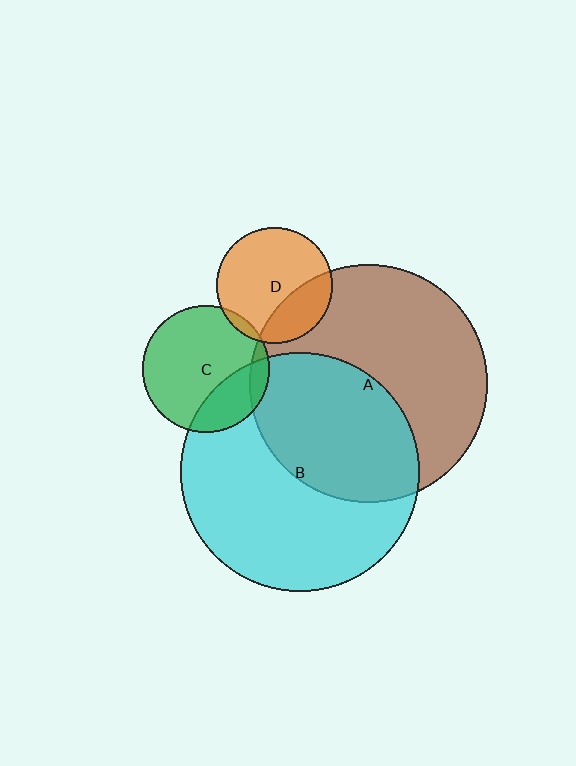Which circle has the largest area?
Circle B (cyan).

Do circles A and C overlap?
Yes.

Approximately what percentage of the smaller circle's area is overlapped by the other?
Approximately 10%.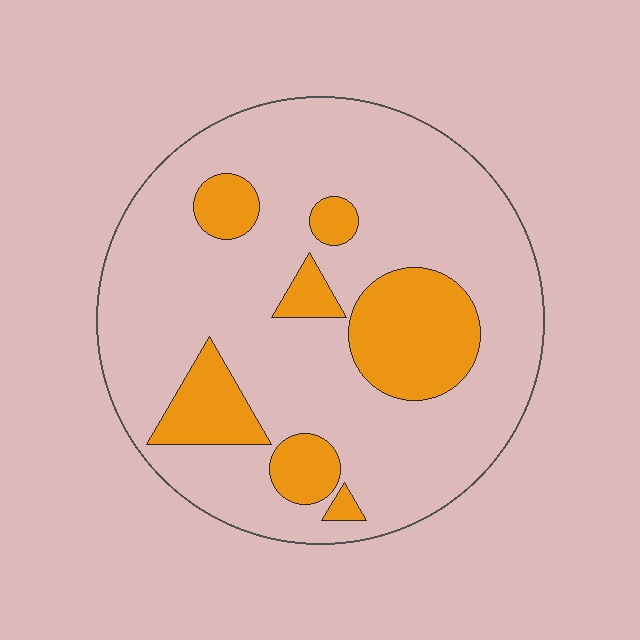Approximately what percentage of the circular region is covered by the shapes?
Approximately 20%.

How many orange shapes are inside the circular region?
7.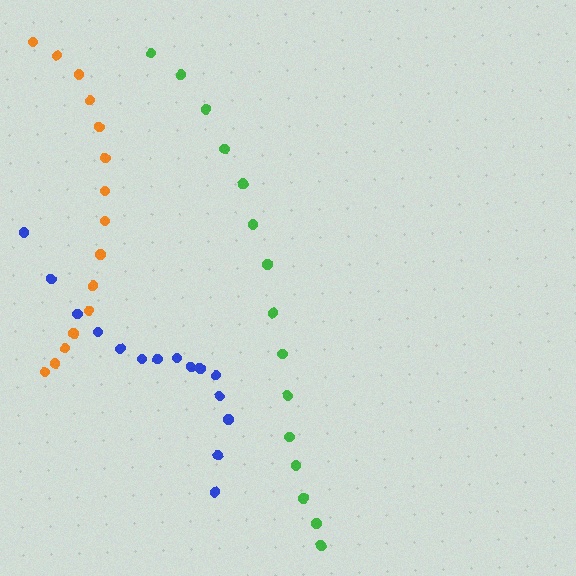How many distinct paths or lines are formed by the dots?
There are 3 distinct paths.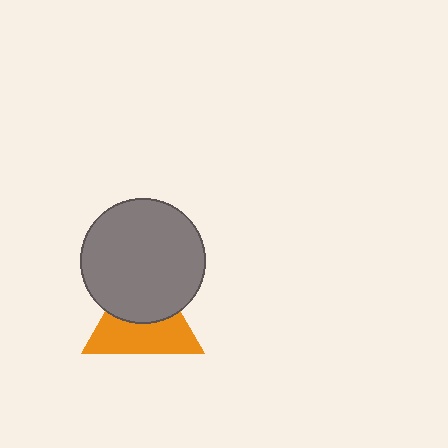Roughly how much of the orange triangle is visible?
About half of it is visible (roughly 53%).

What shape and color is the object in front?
The object in front is a gray circle.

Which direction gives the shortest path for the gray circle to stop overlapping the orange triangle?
Moving up gives the shortest separation.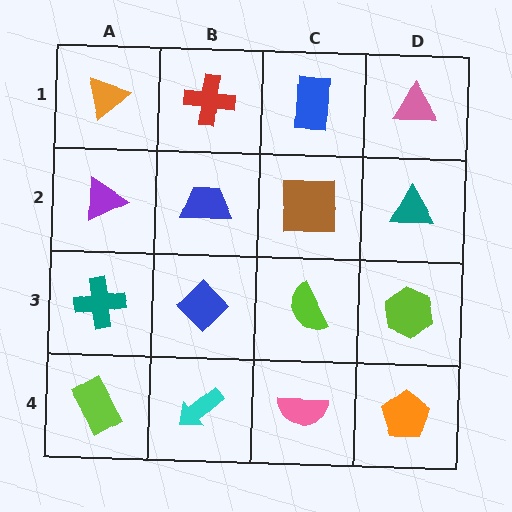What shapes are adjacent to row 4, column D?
A lime hexagon (row 3, column D), a pink semicircle (row 4, column C).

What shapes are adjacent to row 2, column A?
An orange triangle (row 1, column A), a teal cross (row 3, column A), a blue trapezoid (row 2, column B).